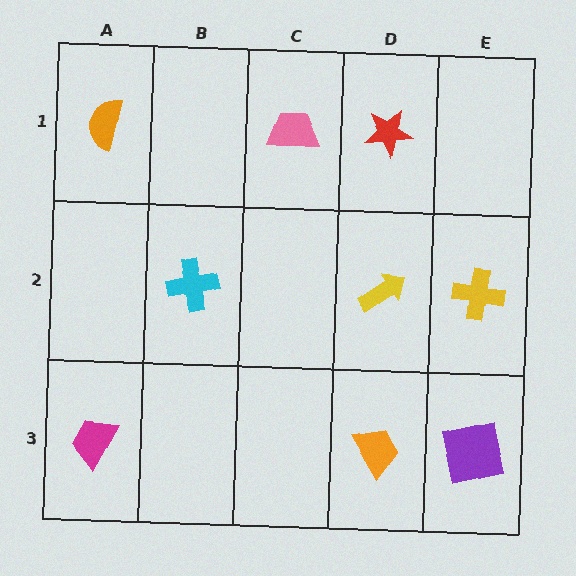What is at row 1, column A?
An orange semicircle.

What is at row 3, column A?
A magenta trapezoid.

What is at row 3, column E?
A purple square.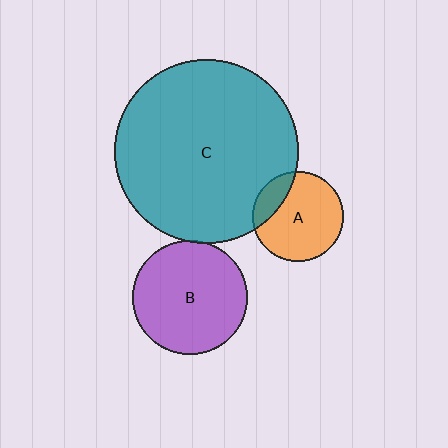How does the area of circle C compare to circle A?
Approximately 4.1 times.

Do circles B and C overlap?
Yes.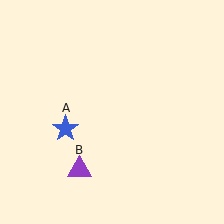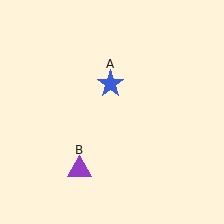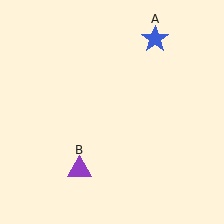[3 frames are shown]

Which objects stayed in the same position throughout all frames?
Purple triangle (object B) remained stationary.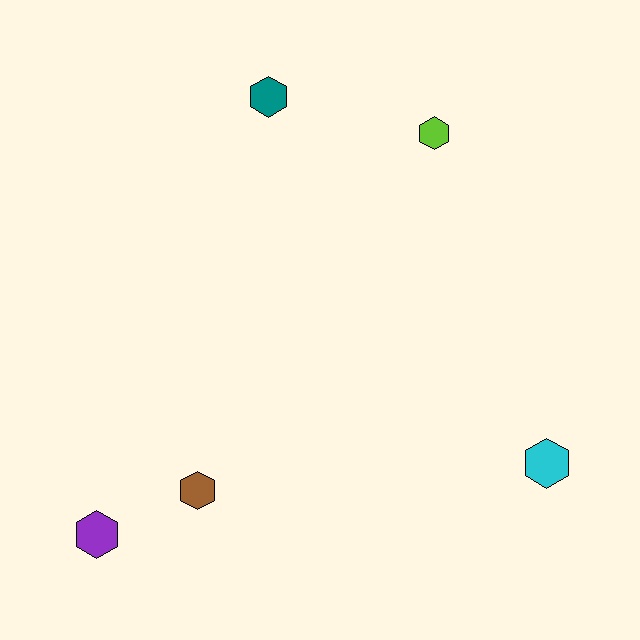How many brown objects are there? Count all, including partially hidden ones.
There is 1 brown object.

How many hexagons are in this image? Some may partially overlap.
There are 5 hexagons.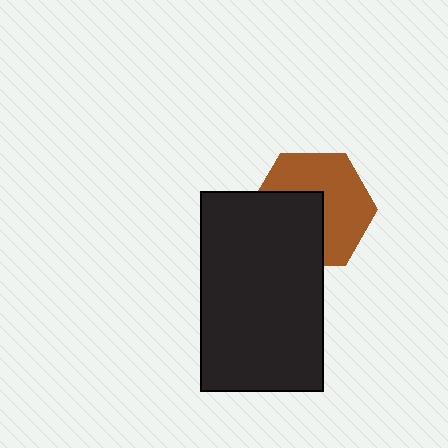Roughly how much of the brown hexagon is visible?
About half of it is visible (roughly 58%).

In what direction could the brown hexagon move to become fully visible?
The brown hexagon could move toward the upper-right. That would shift it out from behind the black rectangle entirely.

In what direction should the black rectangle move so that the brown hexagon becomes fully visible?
The black rectangle should move toward the lower-left. That is the shortest direction to clear the overlap and leave the brown hexagon fully visible.